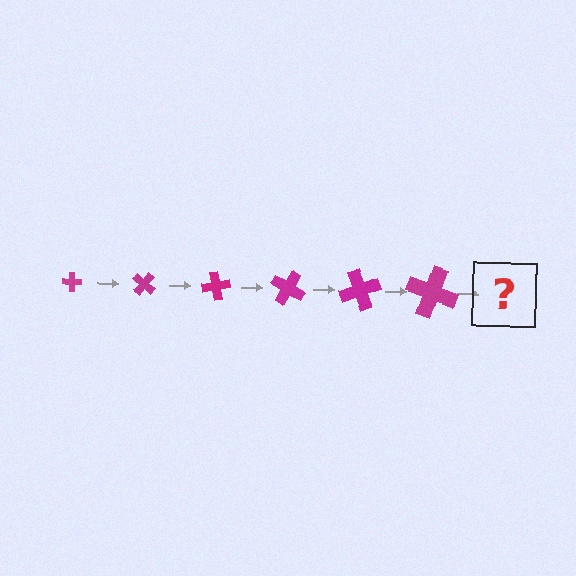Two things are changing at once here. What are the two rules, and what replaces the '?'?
The two rules are that the cross grows larger each step and it rotates 40 degrees each step. The '?' should be a cross, larger than the previous one and rotated 240 degrees from the start.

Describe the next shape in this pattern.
It should be a cross, larger than the previous one and rotated 240 degrees from the start.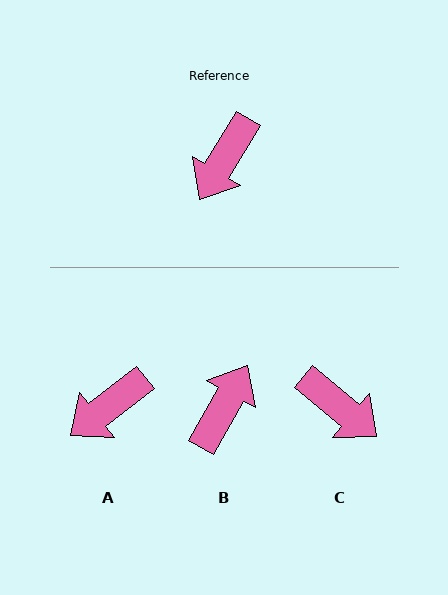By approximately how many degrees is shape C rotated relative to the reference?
Approximately 81 degrees counter-clockwise.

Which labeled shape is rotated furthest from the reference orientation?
B, about 178 degrees away.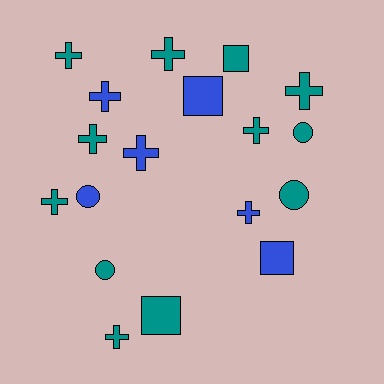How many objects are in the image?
There are 18 objects.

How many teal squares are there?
There are 2 teal squares.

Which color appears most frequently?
Teal, with 12 objects.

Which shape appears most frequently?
Cross, with 10 objects.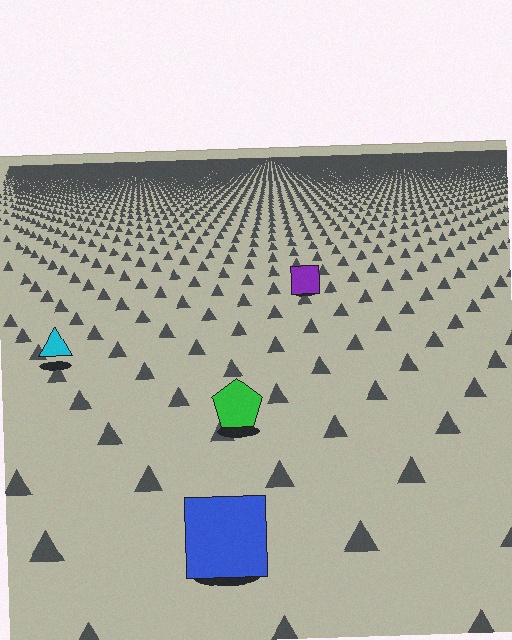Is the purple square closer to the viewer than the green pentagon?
No. The green pentagon is closer — you can tell from the texture gradient: the ground texture is coarser near it.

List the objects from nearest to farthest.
From nearest to farthest: the blue square, the green pentagon, the cyan triangle, the purple square.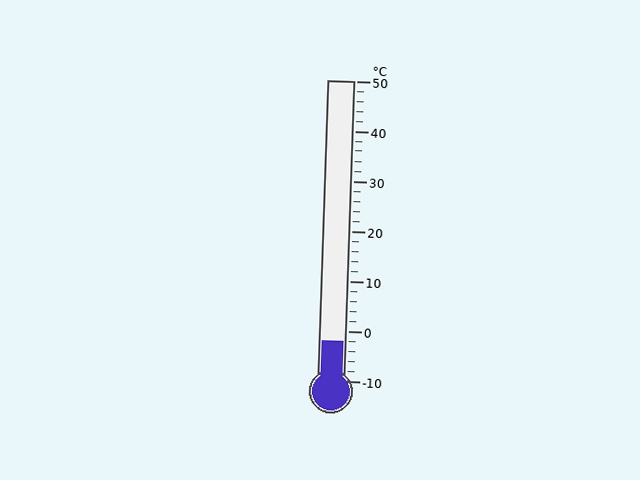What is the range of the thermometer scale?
The thermometer scale ranges from -10°C to 50°C.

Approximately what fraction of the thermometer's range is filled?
The thermometer is filled to approximately 15% of its range.